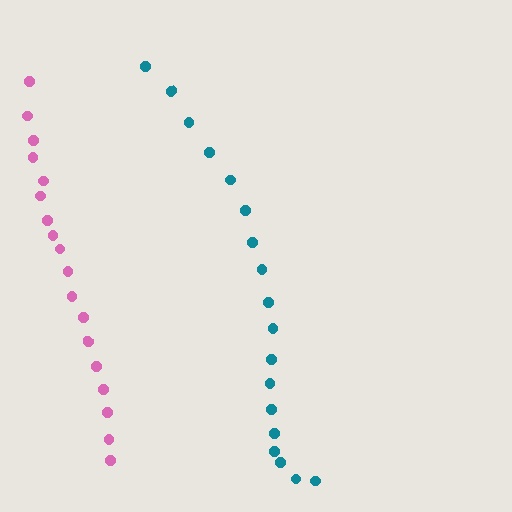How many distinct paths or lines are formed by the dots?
There are 2 distinct paths.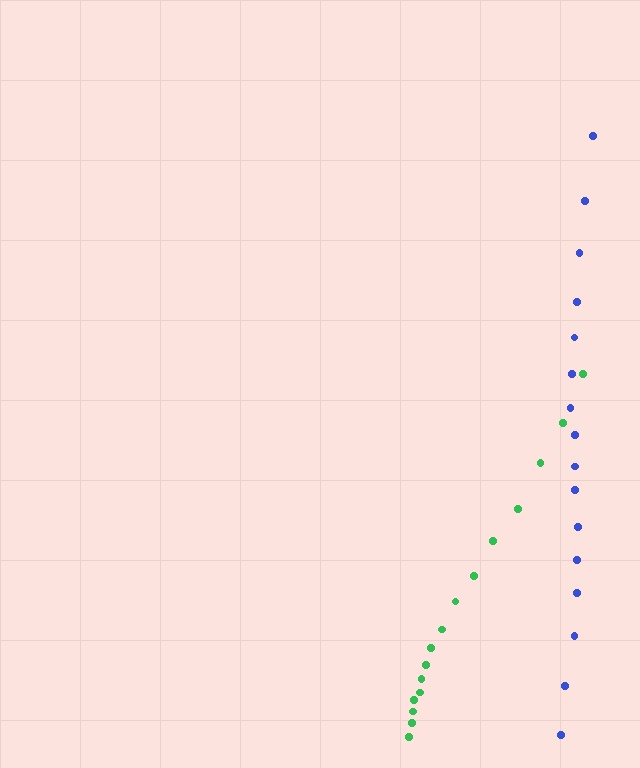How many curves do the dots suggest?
There are 2 distinct paths.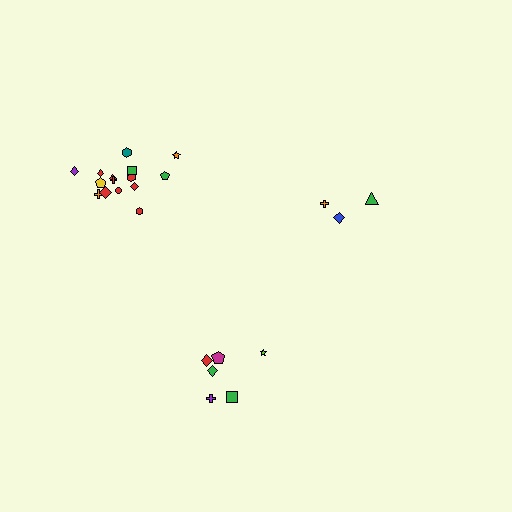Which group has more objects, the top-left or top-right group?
The top-left group.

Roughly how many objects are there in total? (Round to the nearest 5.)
Roughly 25 objects in total.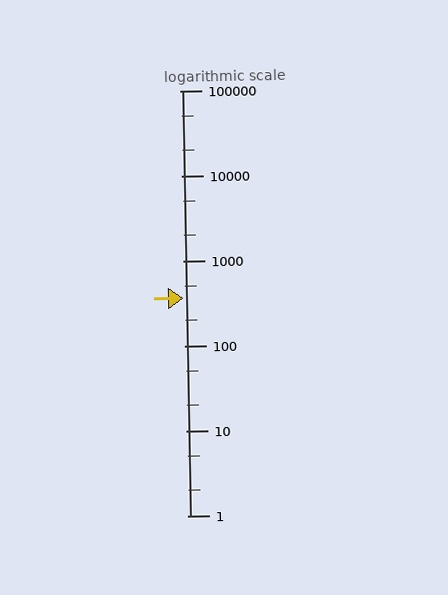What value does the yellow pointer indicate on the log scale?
The pointer indicates approximately 360.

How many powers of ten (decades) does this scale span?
The scale spans 5 decades, from 1 to 100000.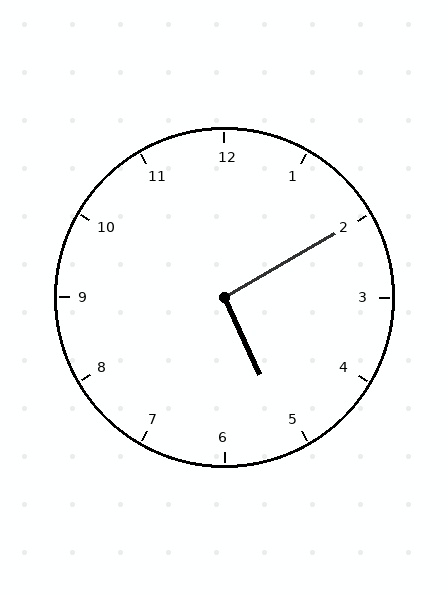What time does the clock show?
5:10.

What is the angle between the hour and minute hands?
Approximately 95 degrees.